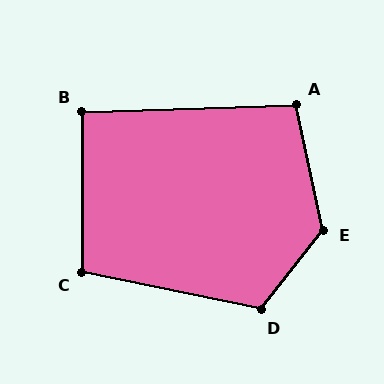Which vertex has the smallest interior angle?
B, at approximately 92 degrees.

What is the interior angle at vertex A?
Approximately 100 degrees (obtuse).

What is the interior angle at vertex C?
Approximately 102 degrees (obtuse).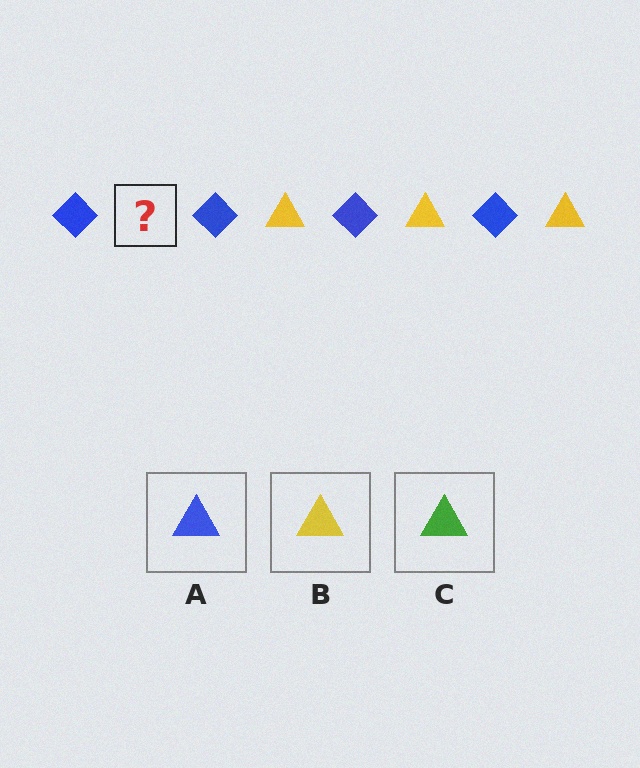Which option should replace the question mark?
Option B.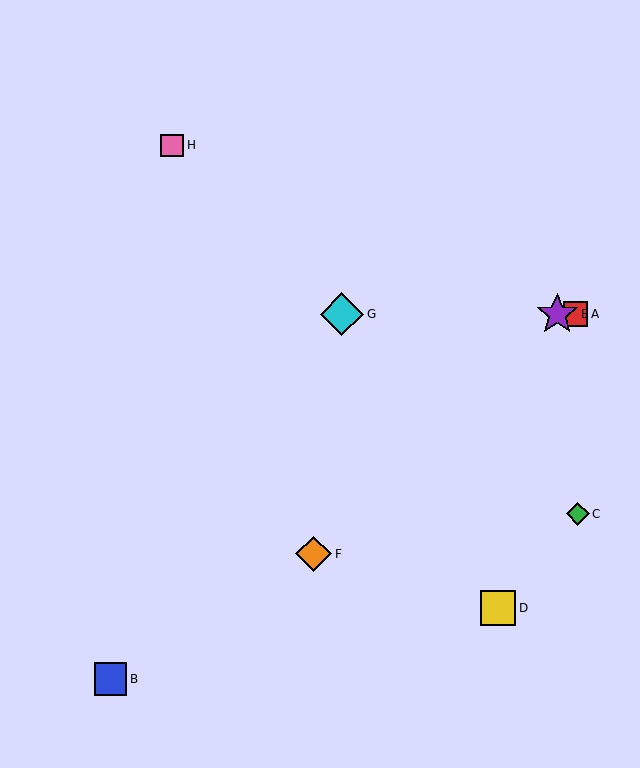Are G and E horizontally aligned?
Yes, both are at y≈314.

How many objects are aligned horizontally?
3 objects (A, E, G) are aligned horizontally.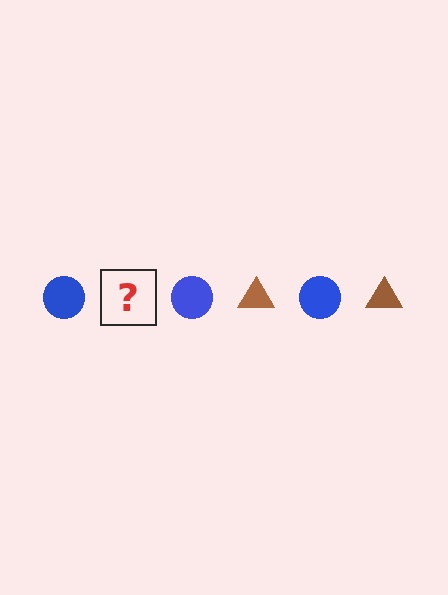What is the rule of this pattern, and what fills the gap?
The rule is that the pattern alternates between blue circle and brown triangle. The gap should be filled with a brown triangle.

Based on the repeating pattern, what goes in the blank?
The blank should be a brown triangle.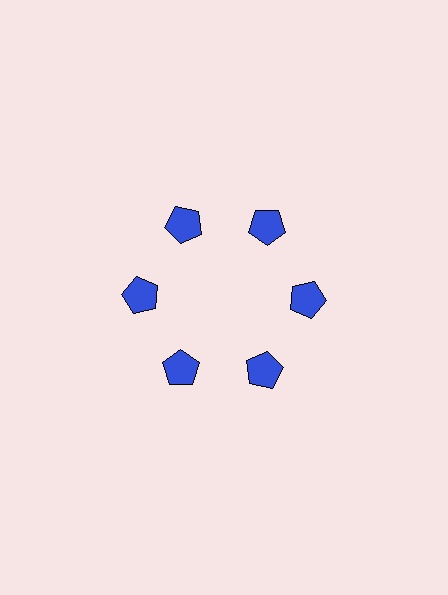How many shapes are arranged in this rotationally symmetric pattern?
There are 6 shapes, arranged in 6 groups of 1.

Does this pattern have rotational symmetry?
Yes, this pattern has 6-fold rotational symmetry. It looks the same after rotating 60 degrees around the center.